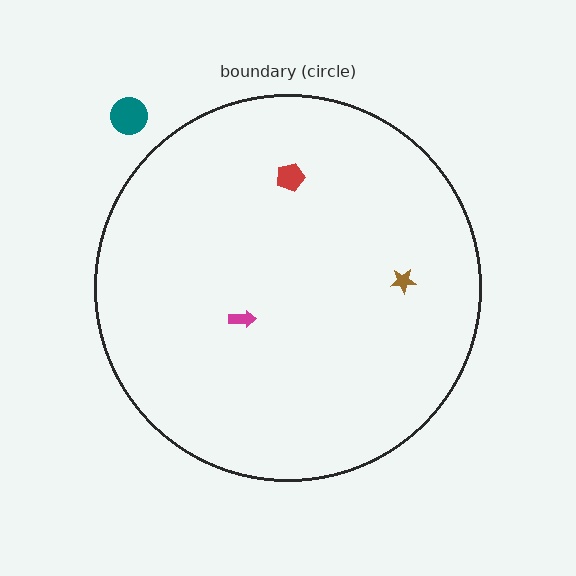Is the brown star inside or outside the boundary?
Inside.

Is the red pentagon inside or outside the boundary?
Inside.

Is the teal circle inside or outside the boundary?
Outside.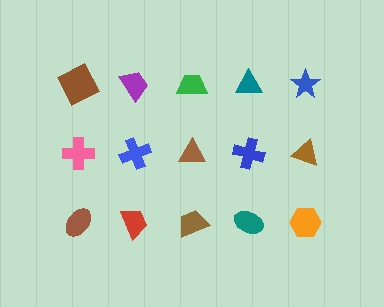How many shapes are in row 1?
5 shapes.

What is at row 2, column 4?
A blue cross.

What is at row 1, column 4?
A teal triangle.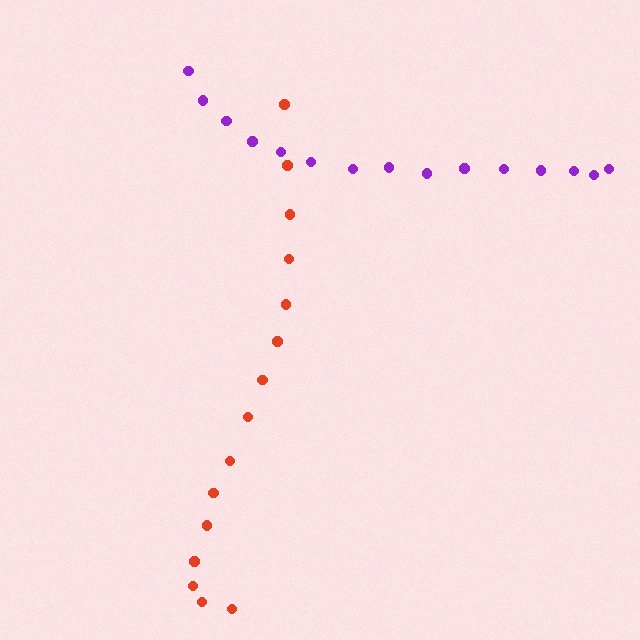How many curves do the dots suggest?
There are 2 distinct paths.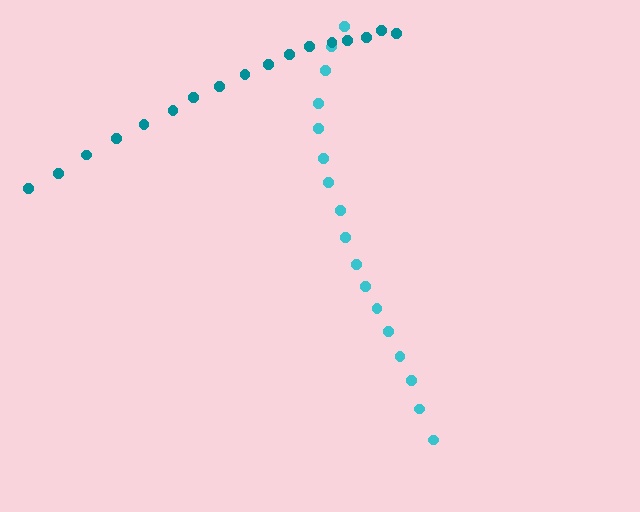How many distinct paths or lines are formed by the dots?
There are 2 distinct paths.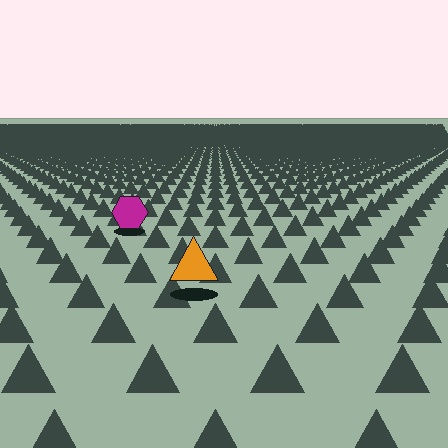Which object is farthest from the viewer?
The magenta hexagon is farthest from the viewer. It appears smaller and the ground texture around it is denser.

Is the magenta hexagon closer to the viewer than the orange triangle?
No. The orange triangle is closer — you can tell from the texture gradient: the ground texture is coarser near it.